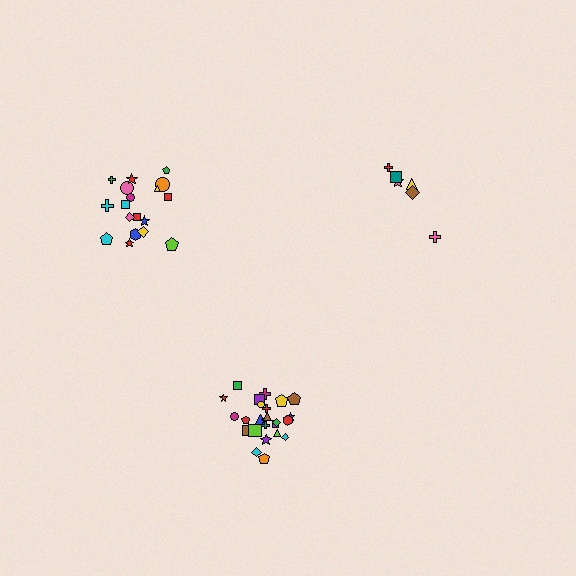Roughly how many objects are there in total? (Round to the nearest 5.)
Roughly 50 objects in total.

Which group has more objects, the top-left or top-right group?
The top-left group.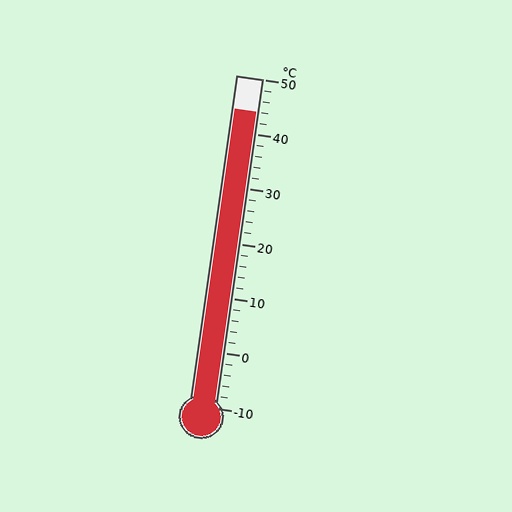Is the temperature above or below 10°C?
The temperature is above 10°C.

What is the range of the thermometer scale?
The thermometer scale ranges from -10°C to 50°C.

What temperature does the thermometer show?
The thermometer shows approximately 44°C.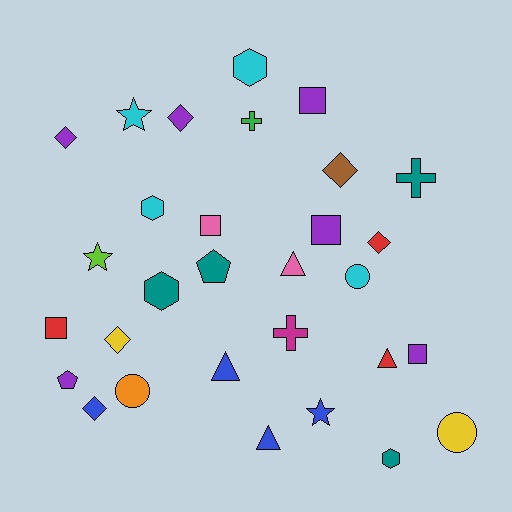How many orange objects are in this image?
There is 1 orange object.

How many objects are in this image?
There are 30 objects.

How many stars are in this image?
There are 3 stars.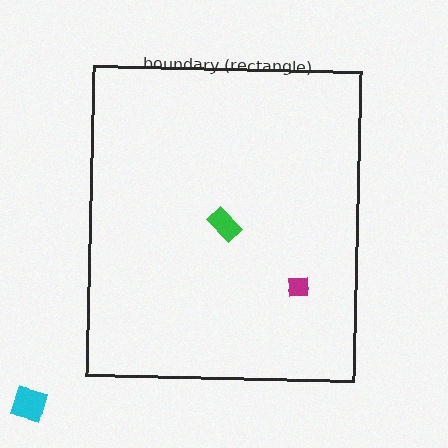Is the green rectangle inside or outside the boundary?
Inside.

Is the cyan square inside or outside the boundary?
Outside.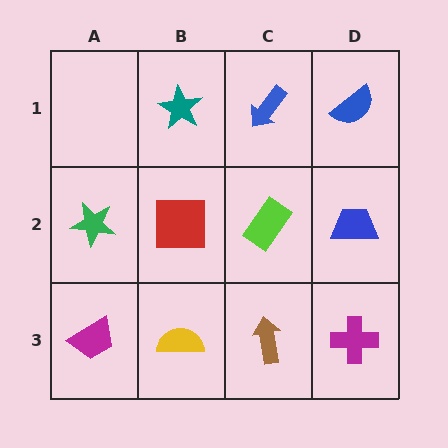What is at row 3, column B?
A yellow semicircle.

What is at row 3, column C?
A brown arrow.